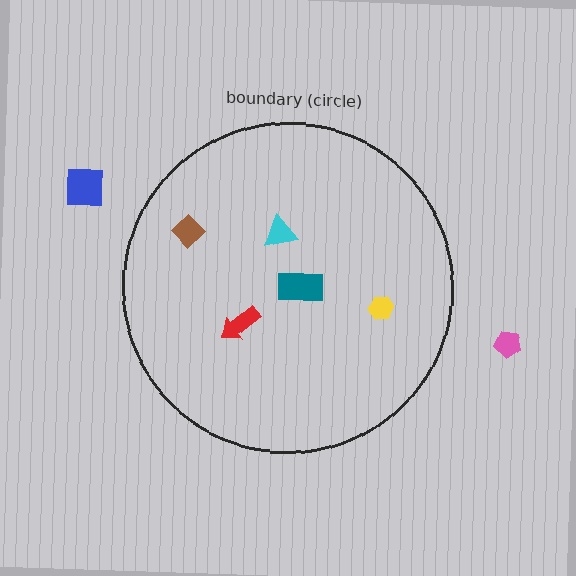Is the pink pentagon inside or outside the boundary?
Outside.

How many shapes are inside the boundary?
5 inside, 2 outside.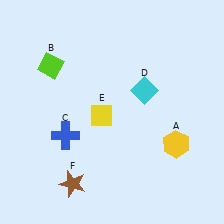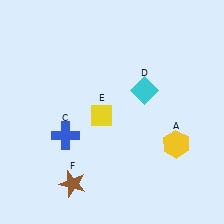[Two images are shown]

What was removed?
The lime diamond (B) was removed in Image 2.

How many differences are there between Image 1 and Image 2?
There is 1 difference between the two images.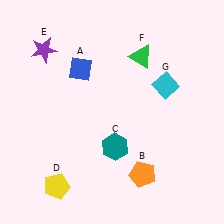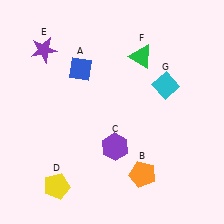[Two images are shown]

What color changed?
The hexagon (C) changed from teal in Image 1 to purple in Image 2.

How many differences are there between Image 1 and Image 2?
There is 1 difference between the two images.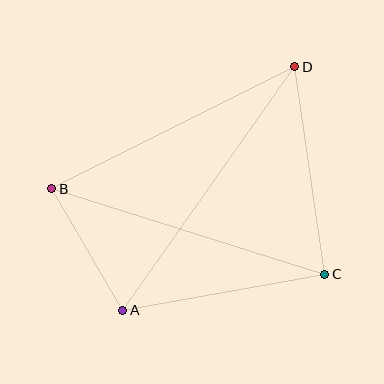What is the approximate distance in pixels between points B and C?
The distance between B and C is approximately 286 pixels.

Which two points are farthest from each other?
Points A and D are farthest from each other.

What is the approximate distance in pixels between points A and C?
The distance between A and C is approximately 205 pixels.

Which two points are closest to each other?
Points A and B are closest to each other.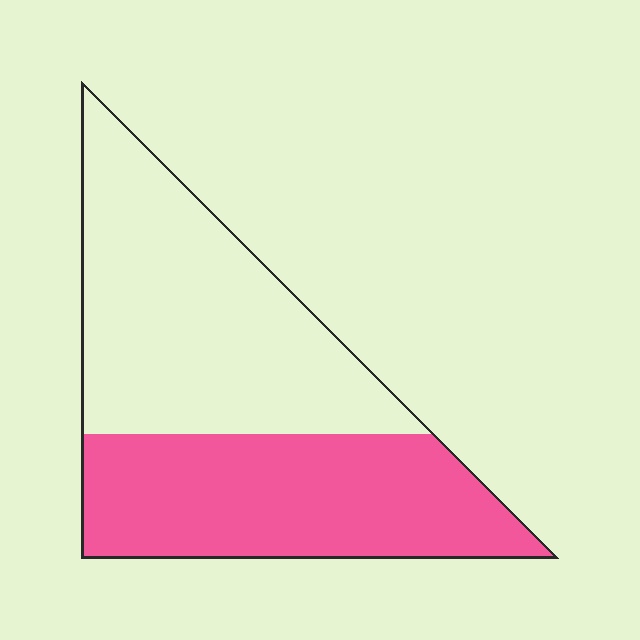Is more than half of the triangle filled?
No.